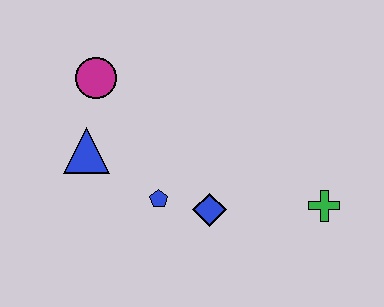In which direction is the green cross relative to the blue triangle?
The green cross is to the right of the blue triangle.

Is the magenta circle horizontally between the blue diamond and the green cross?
No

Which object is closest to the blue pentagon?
The blue diamond is closest to the blue pentagon.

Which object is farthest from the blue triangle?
The green cross is farthest from the blue triangle.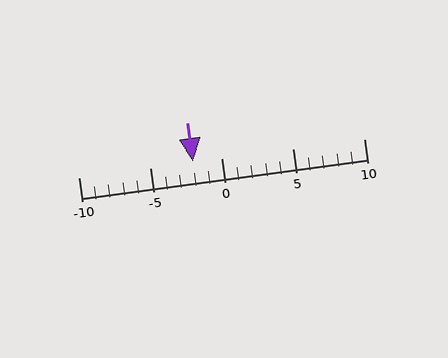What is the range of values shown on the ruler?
The ruler shows values from -10 to 10.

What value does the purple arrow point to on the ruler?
The purple arrow points to approximately -2.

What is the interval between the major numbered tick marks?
The major tick marks are spaced 5 units apart.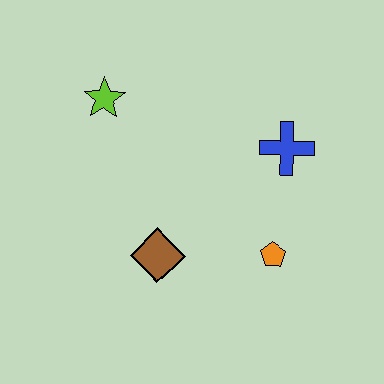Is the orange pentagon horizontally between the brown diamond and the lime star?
No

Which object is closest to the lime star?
The brown diamond is closest to the lime star.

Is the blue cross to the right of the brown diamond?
Yes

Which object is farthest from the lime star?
The orange pentagon is farthest from the lime star.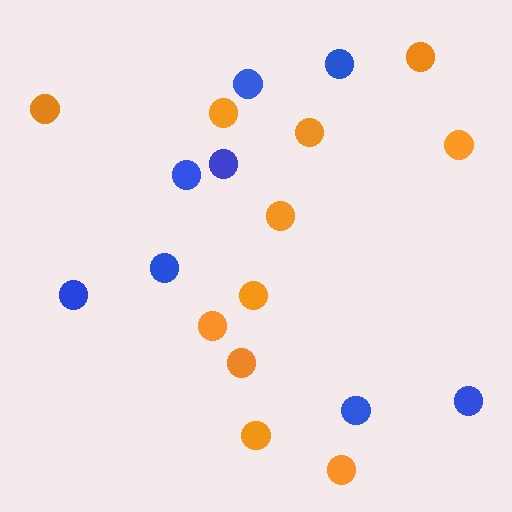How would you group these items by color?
There are 2 groups: one group of blue circles (8) and one group of orange circles (11).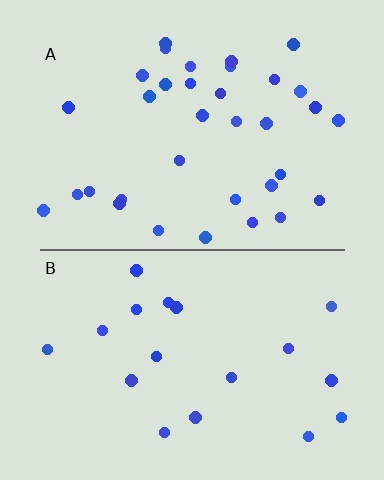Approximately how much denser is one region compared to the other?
Approximately 1.9× — region A over region B.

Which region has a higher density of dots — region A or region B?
A (the top).